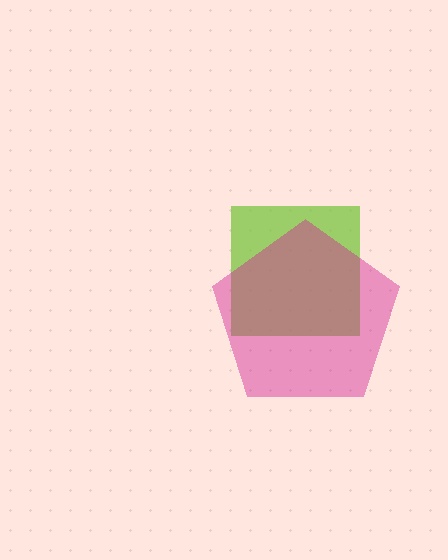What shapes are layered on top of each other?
The layered shapes are: a lime square, a magenta pentagon.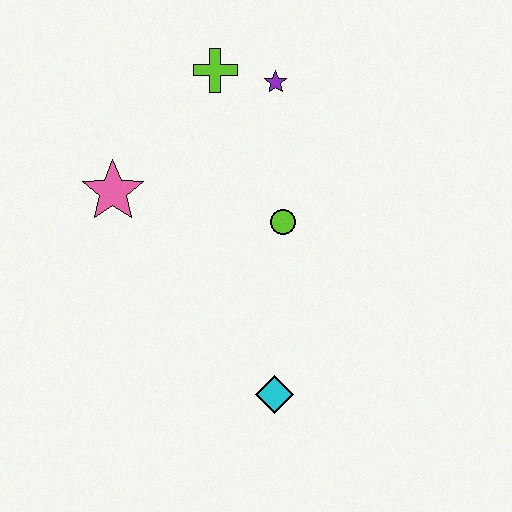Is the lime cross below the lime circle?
No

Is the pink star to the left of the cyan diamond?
Yes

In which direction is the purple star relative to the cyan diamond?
The purple star is above the cyan diamond.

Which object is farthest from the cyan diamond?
The lime cross is farthest from the cyan diamond.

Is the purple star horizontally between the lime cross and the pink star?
No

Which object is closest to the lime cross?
The purple star is closest to the lime cross.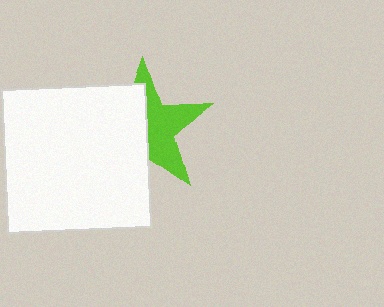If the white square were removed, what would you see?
You would see the complete lime star.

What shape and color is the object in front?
The object in front is a white square.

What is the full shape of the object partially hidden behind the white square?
The partially hidden object is a lime star.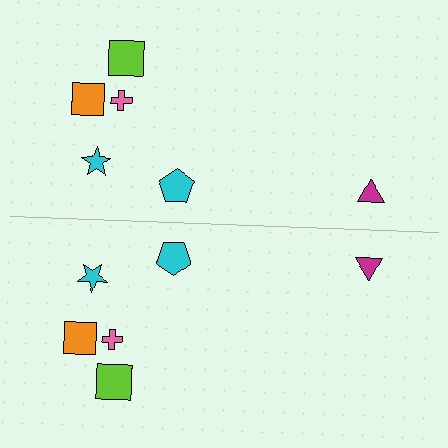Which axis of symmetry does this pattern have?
The pattern has a horizontal axis of symmetry running through the center of the image.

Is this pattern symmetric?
Yes, this pattern has bilateral (reflection) symmetry.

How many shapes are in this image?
There are 12 shapes in this image.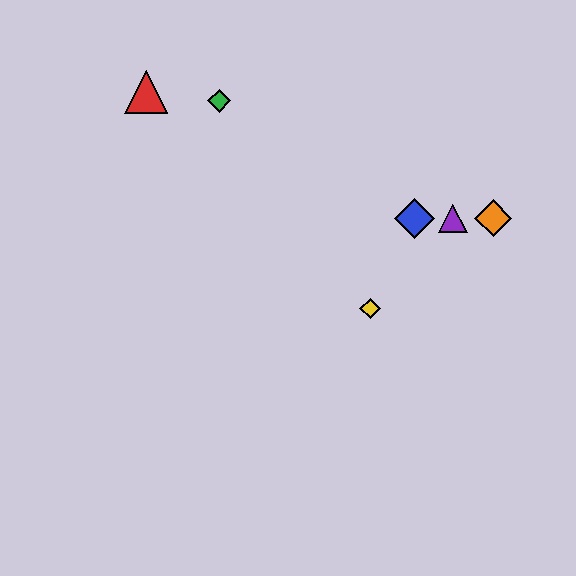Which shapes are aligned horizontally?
The blue diamond, the purple triangle, the orange diamond are aligned horizontally.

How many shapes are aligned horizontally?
3 shapes (the blue diamond, the purple triangle, the orange diamond) are aligned horizontally.